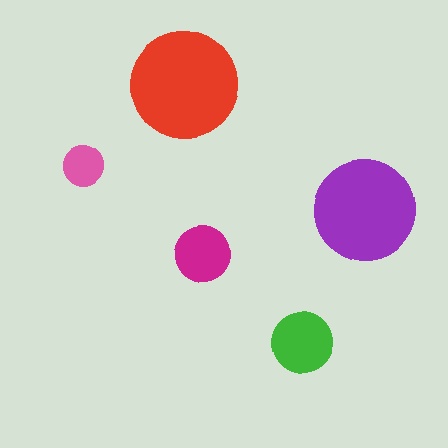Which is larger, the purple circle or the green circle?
The purple one.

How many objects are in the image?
There are 5 objects in the image.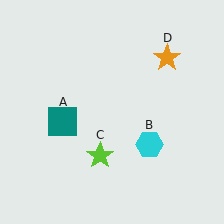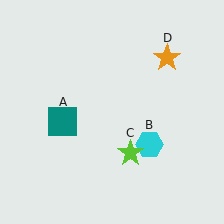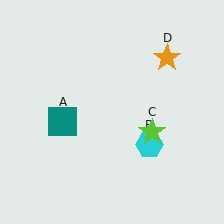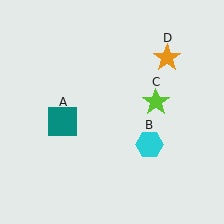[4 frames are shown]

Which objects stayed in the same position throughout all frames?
Teal square (object A) and cyan hexagon (object B) and orange star (object D) remained stationary.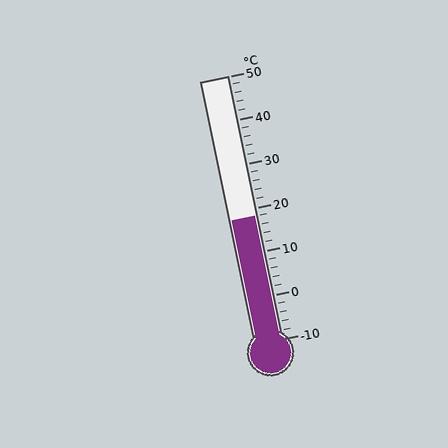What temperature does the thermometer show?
The thermometer shows approximately 18°C.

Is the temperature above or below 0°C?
The temperature is above 0°C.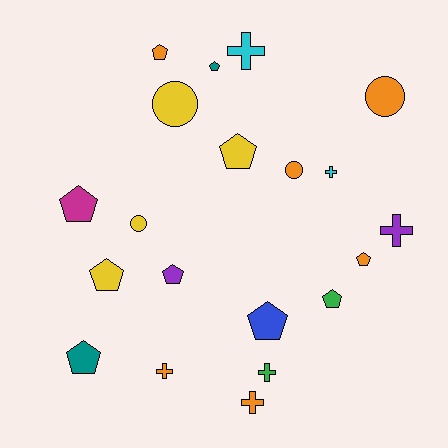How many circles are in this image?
There are 4 circles.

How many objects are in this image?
There are 20 objects.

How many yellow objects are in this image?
There are 4 yellow objects.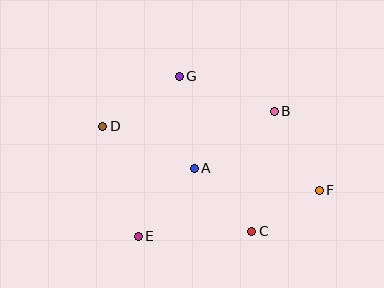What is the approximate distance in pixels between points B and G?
The distance between B and G is approximately 101 pixels.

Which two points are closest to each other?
Points C and F are closest to each other.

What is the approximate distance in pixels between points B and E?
The distance between B and E is approximately 185 pixels.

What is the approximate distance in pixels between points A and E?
The distance between A and E is approximately 88 pixels.